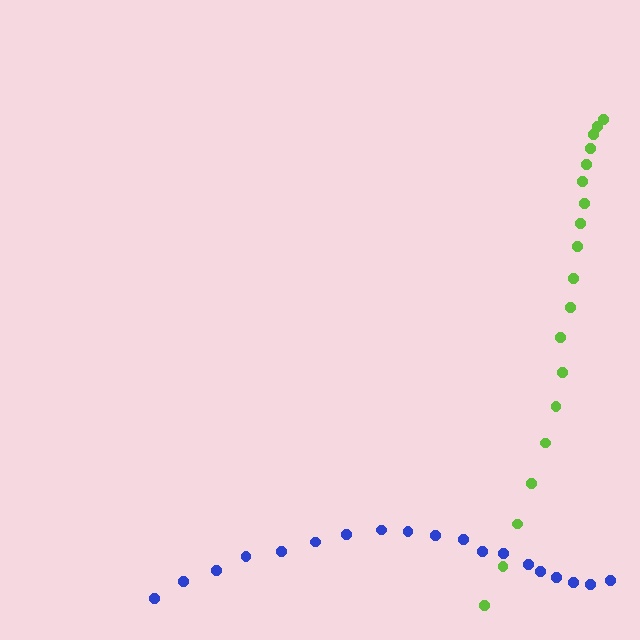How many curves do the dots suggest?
There are 2 distinct paths.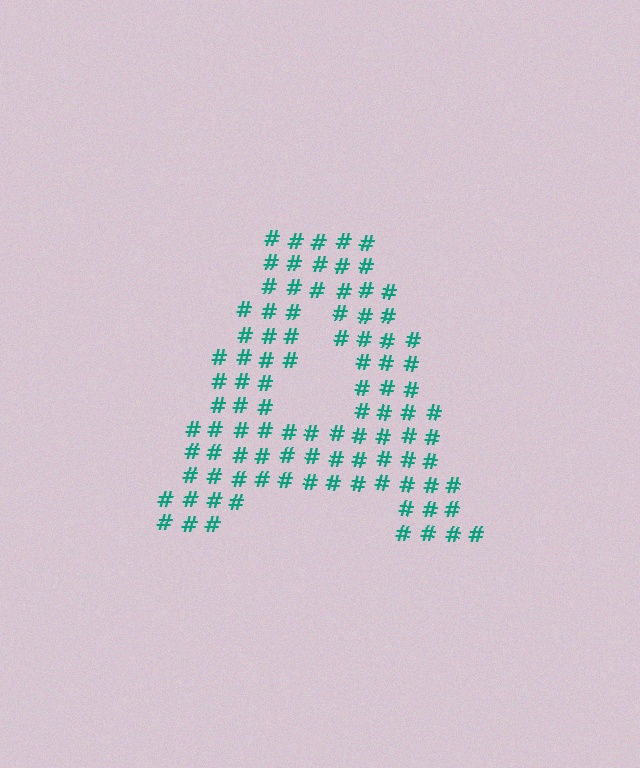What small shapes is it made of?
It is made of small hash symbols.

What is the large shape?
The large shape is the letter A.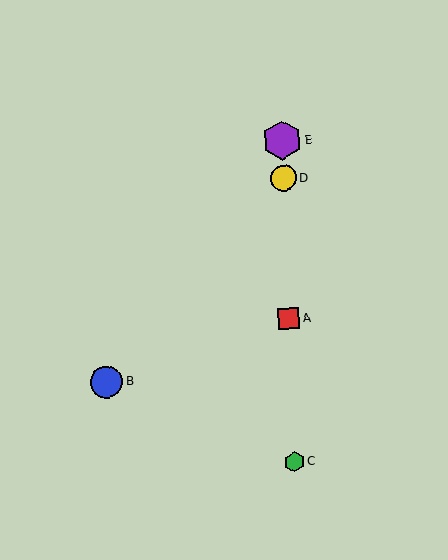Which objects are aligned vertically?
Objects A, C, D, E are aligned vertically.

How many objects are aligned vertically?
4 objects (A, C, D, E) are aligned vertically.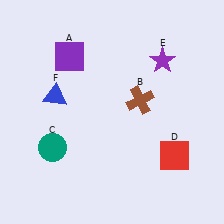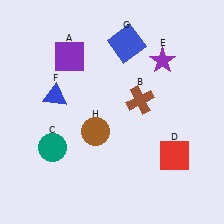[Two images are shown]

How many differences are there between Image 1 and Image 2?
There are 2 differences between the two images.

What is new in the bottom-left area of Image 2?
A brown circle (H) was added in the bottom-left area of Image 2.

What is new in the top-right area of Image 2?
A blue square (G) was added in the top-right area of Image 2.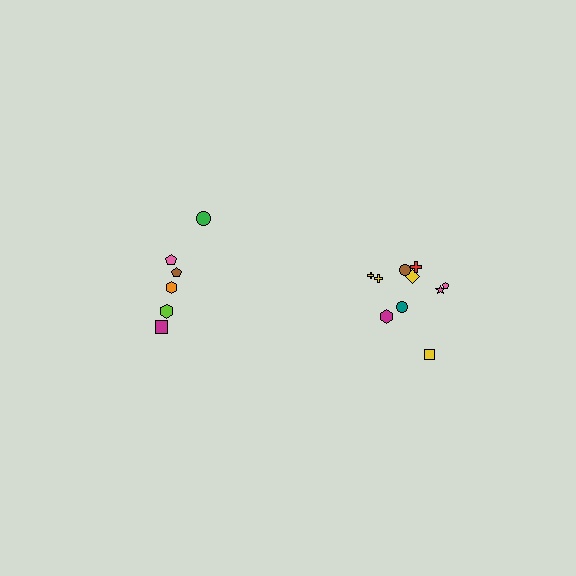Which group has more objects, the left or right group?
The right group.